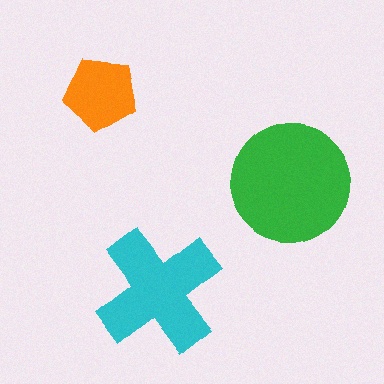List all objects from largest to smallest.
The green circle, the cyan cross, the orange pentagon.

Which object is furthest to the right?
The green circle is rightmost.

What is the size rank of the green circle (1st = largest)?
1st.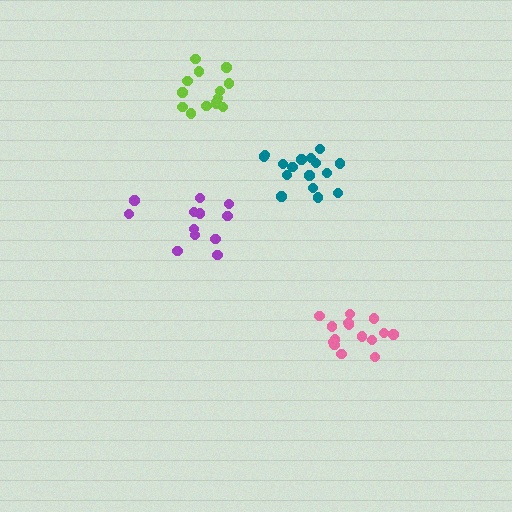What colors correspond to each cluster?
The clusters are colored: purple, teal, pink, lime.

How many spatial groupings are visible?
There are 4 spatial groupings.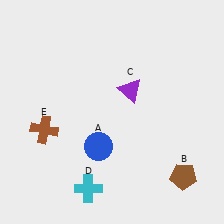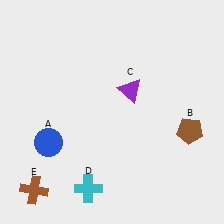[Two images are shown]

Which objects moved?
The objects that moved are: the blue circle (A), the brown pentagon (B), the brown cross (E).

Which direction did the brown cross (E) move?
The brown cross (E) moved down.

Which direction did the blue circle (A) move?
The blue circle (A) moved left.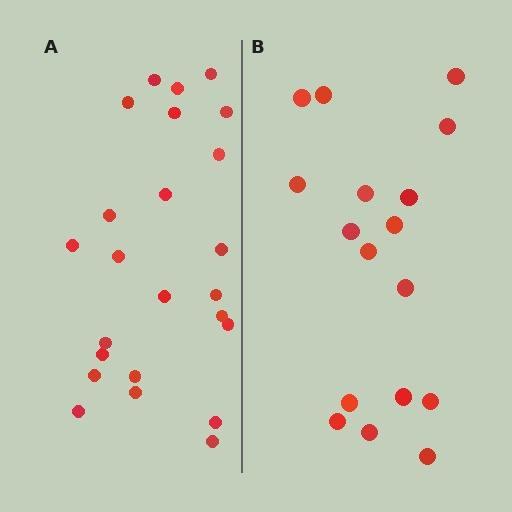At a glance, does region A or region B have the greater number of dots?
Region A (the left region) has more dots.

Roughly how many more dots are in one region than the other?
Region A has roughly 8 or so more dots than region B.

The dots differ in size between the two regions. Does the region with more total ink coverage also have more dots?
No. Region B has more total ink coverage because its dots are larger, but region A actually contains more individual dots. Total area can be misleading — the number of items is what matters here.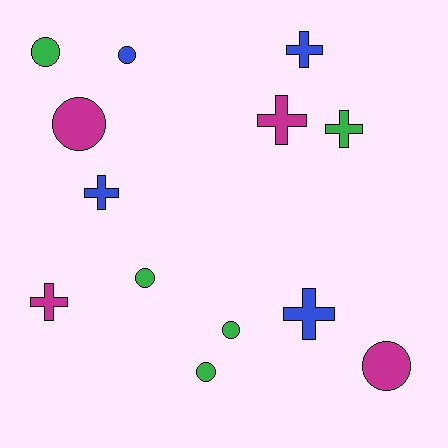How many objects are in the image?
There are 13 objects.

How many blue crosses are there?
There are 3 blue crosses.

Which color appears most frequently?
Green, with 5 objects.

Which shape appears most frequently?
Circle, with 7 objects.